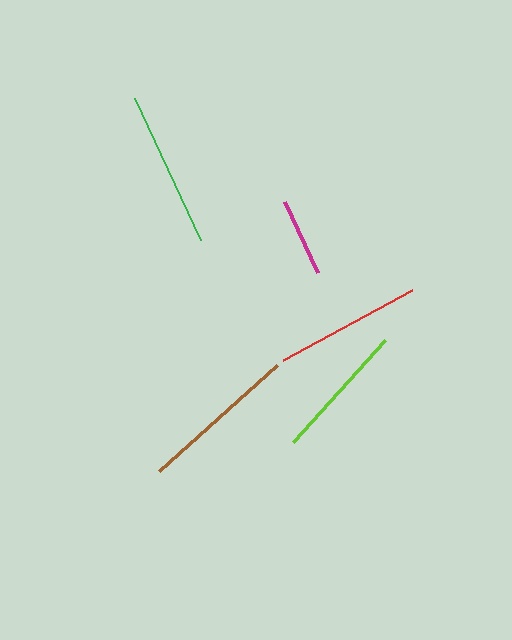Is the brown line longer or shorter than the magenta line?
The brown line is longer than the magenta line.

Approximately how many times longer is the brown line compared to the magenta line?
The brown line is approximately 2.0 times the length of the magenta line.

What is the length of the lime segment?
The lime segment is approximately 137 pixels long.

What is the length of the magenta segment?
The magenta segment is approximately 78 pixels long.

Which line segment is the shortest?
The magenta line is the shortest at approximately 78 pixels.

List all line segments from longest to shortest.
From longest to shortest: brown, green, red, lime, magenta.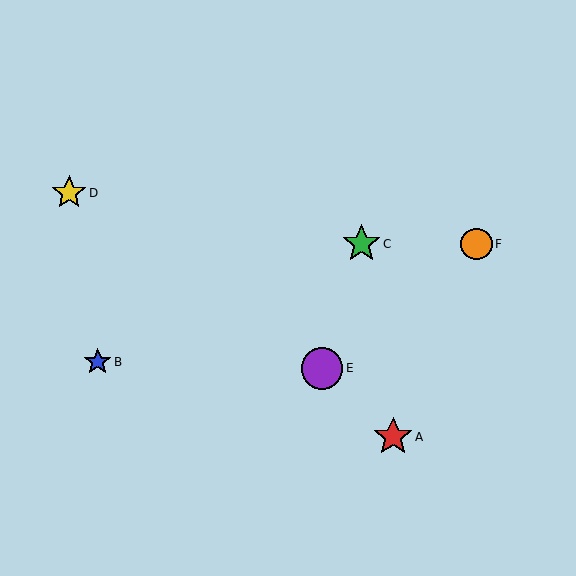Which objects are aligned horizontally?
Objects C, F are aligned horizontally.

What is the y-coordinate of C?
Object C is at y≈244.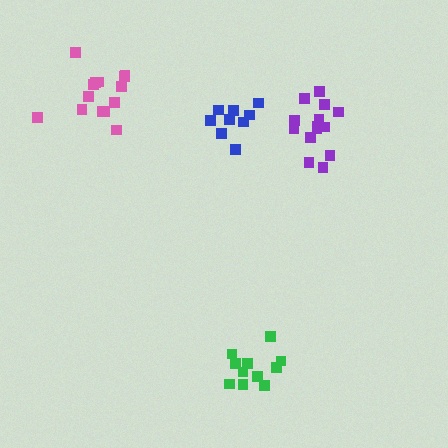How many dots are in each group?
Group 1: 15 dots, Group 2: 9 dots, Group 3: 11 dots, Group 4: 14 dots (49 total).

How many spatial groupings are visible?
There are 4 spatial groupings.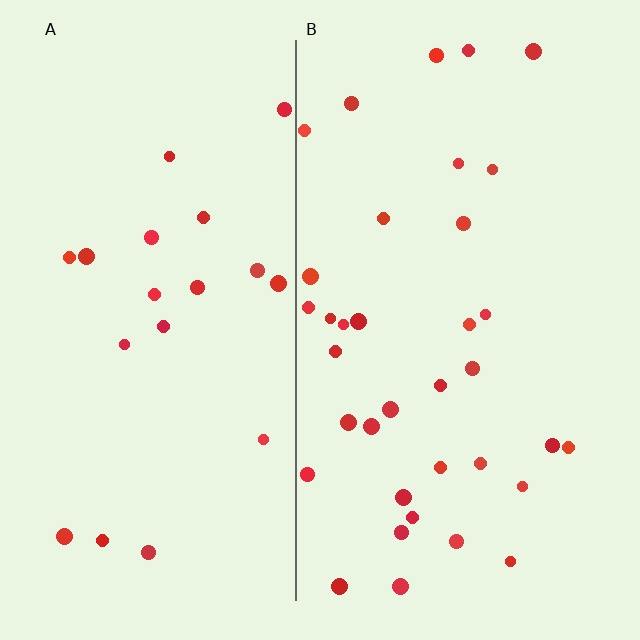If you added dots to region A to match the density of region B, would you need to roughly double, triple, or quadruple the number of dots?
Approximately double.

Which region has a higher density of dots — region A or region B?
B (the right).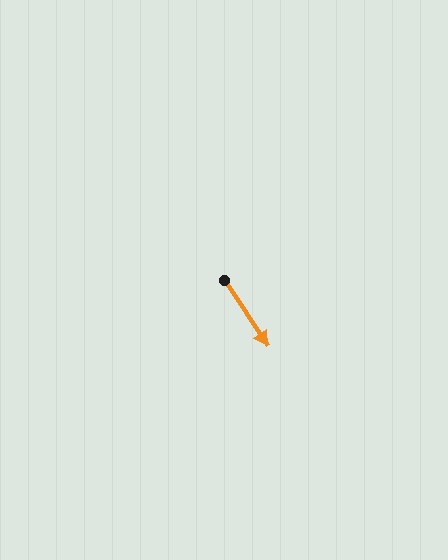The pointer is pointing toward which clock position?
Roughly 5 o'clock.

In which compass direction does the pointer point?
Southeast.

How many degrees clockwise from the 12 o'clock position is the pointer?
Approximately 147 degrees.